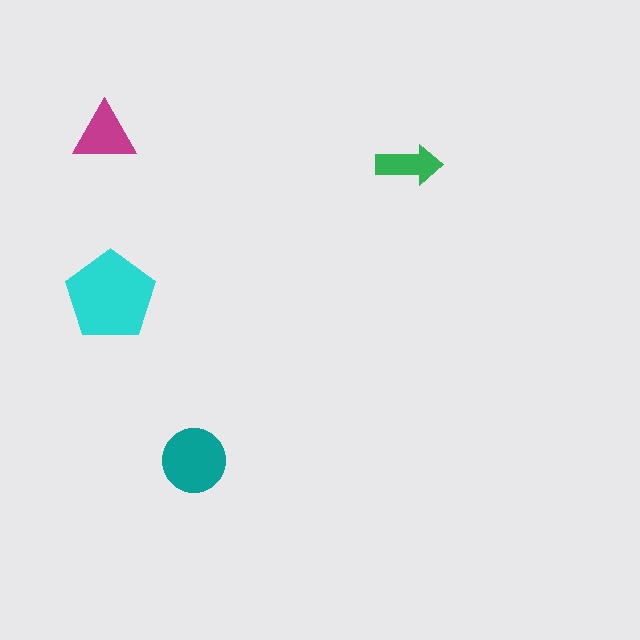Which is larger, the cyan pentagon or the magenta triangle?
The cyan pentagon.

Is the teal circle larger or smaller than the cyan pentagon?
Smaller.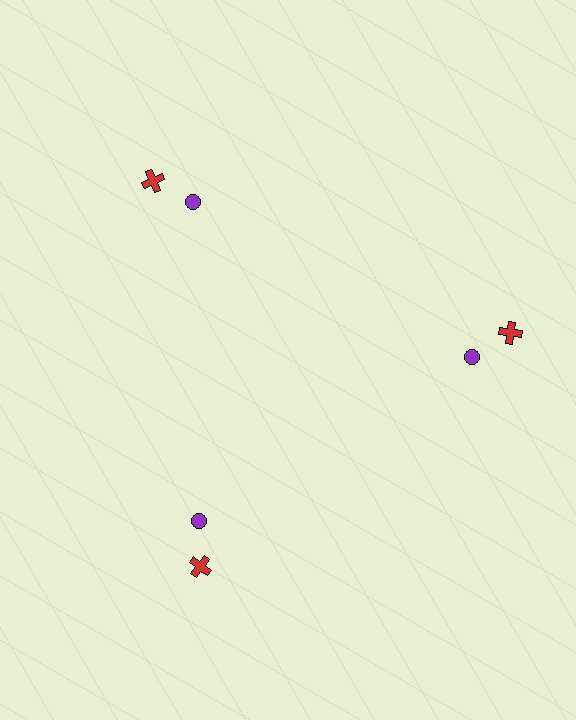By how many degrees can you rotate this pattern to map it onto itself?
The pattern maps onto itself every 120 degrees of rotation.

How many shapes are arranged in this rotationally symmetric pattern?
There are 6 shapes, arranged in 3 groups of 2.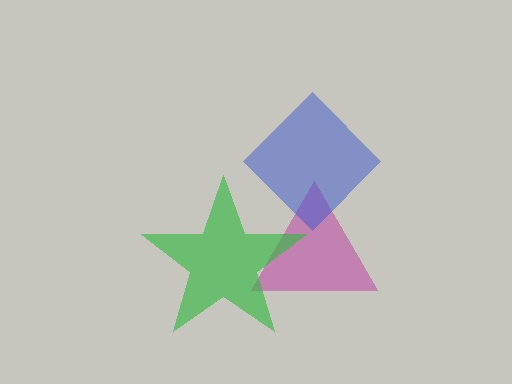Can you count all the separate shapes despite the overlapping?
Yes, there are 3 separate shapes.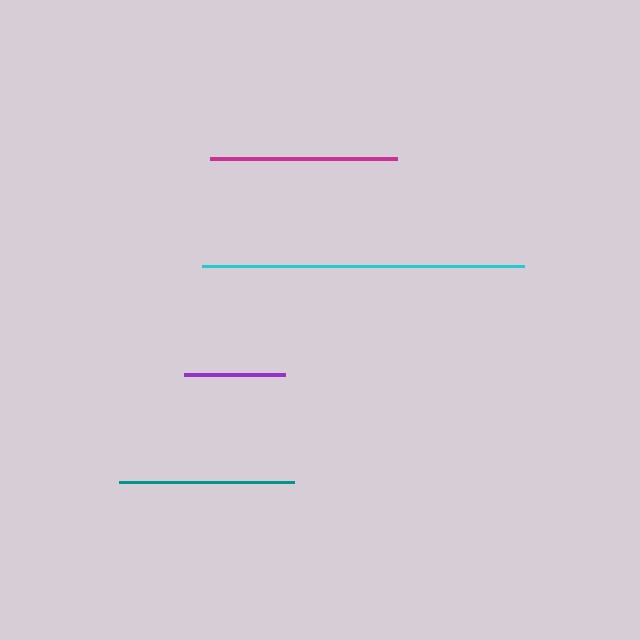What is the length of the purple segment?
The purple segment is approximately 101 pixels long.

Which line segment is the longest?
The cyan line is the longest at approximately 322 pixels.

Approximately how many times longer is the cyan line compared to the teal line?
The cyan line is approximately 1.8 times the length of the teal line.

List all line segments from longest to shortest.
From longest to shortest: cyan, magenta, teal, purple.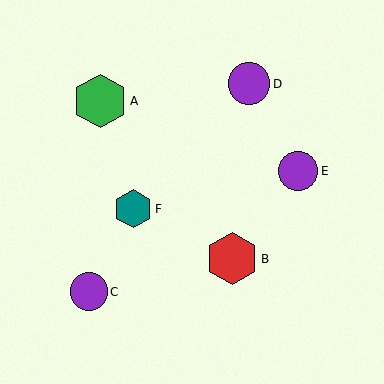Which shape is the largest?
The green hexagon (labeled A) is the largest.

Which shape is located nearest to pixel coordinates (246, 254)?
The red hexagon (labeled B) at (232, 259) is nearest to that location.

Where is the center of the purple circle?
The center of the purple circle is at (298, 171).